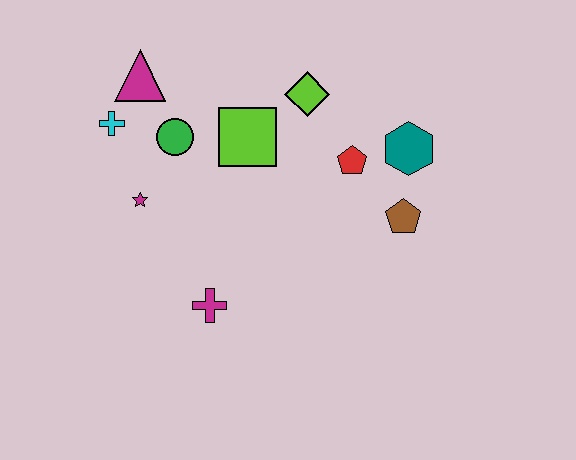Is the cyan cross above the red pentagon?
Yes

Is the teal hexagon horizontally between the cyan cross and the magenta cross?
No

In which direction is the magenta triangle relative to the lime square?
The magenta triangle is to the left of the lime square.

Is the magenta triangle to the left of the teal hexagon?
Yes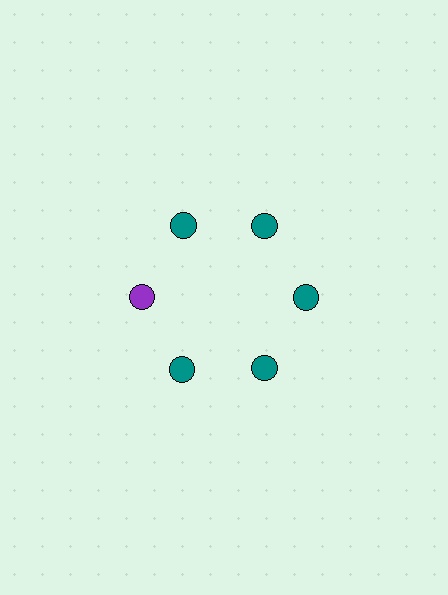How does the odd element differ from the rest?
It has a different color: purple instead of teal.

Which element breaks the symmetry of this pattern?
The purple circle at roughly the 9 o'clock position breaks the symmetry. All other shapes are teal circles.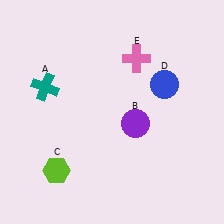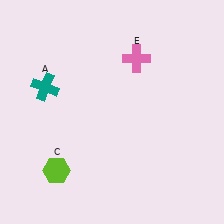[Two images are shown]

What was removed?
The blue circle (D), the purple circle (B) were removed in Image 2.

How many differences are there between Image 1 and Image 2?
There are 2 differences between the two images.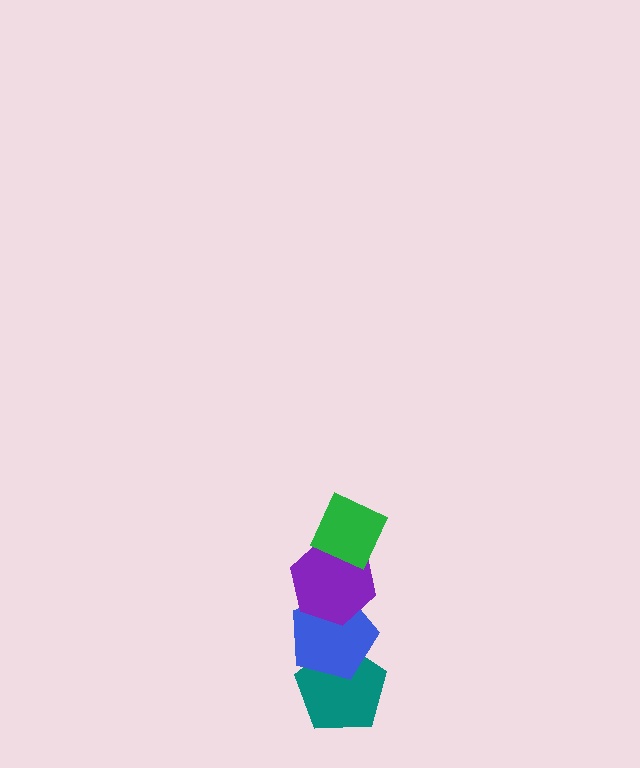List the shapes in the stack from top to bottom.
From top to bottom: the green diamond, the purple hexagon, the blue pentagon, the teal pentagon.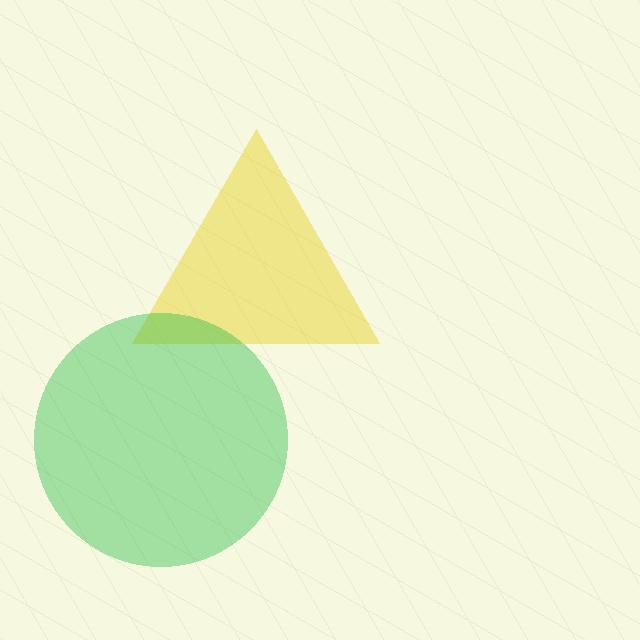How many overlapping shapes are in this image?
There are 2 overlapping shapes in the image.